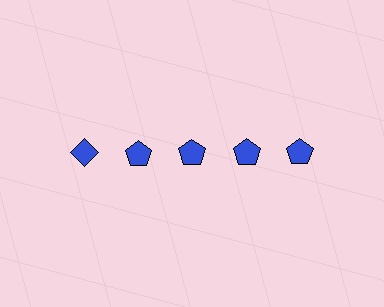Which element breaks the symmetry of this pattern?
The blue diamond in the top row, leftmost column breaks the symmetry. All other shapes are blue pentagons.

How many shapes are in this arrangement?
There are 5 shapes arranged in a grid pattern.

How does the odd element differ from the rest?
It has a different shape: diamond instead of pentagon.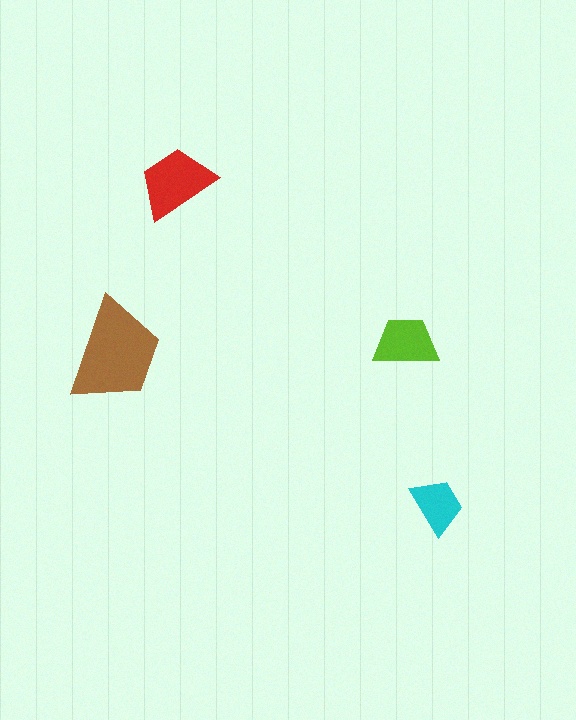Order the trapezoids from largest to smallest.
the brown one, the red one, the lime one, the cyan one.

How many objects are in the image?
There are 4 objects in the image.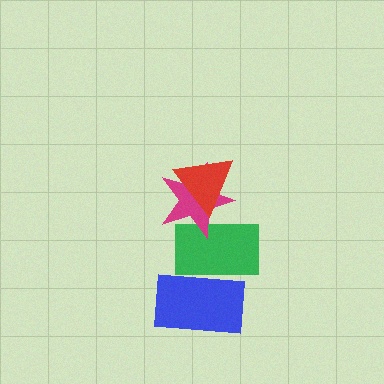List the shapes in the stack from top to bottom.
From top to bottom: the red triangle, the magenta star, the green rectangle, the blue rectangle.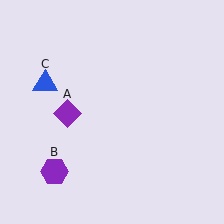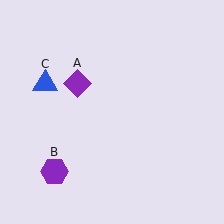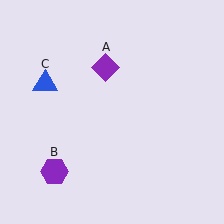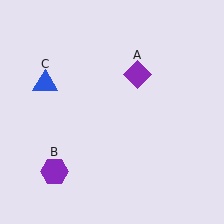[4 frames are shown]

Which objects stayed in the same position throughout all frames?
Purple hexagon (object B) and blue triangle (object C) remained stationary.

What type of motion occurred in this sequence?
The purple diamond (object A) rotated clockwise around the center of the scene.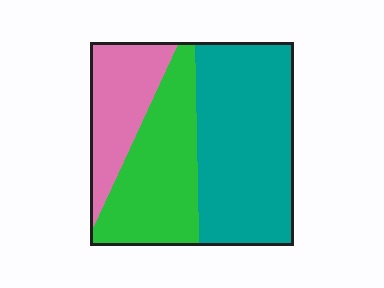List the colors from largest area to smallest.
From largest to smallest: teal, green, pink.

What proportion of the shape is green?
Green takes up about one third (1/3) of the shape.